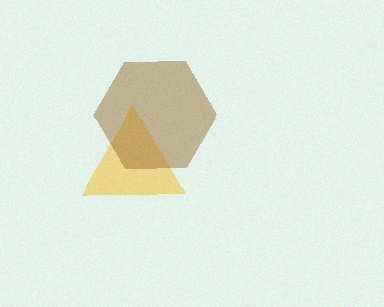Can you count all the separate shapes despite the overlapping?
Yes, there are 2 separate shapes.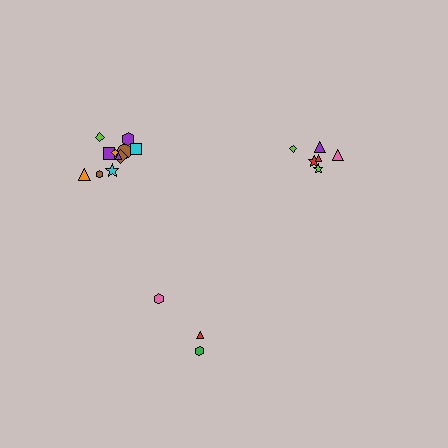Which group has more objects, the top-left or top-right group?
The top-left group.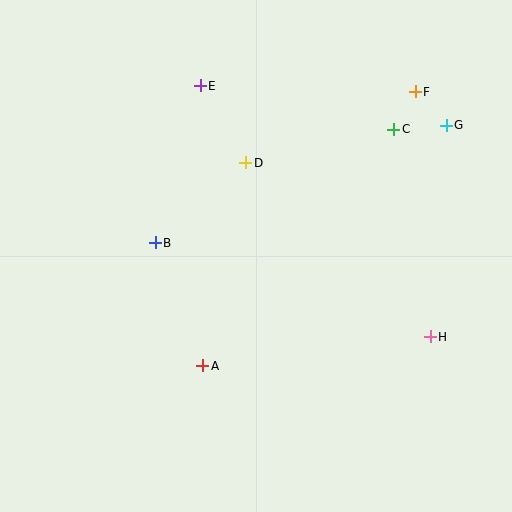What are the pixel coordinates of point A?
Point A is at (203, 366).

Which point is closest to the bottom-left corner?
Point A is closest to the bottom-left corner.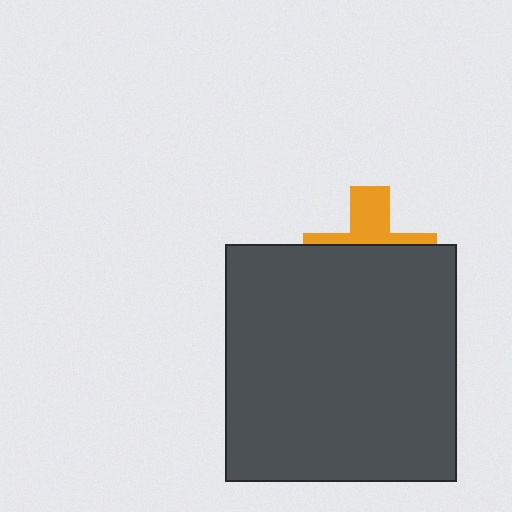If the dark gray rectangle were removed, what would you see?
You would see the complete orange cross.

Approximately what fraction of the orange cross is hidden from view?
Roughly 64% of the orange cross is hidden behind the dark gray rectangle.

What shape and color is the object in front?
The object in front is a dark gray rectangle.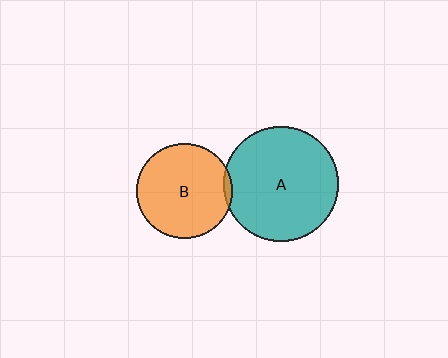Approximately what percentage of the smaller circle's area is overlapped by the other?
Approximately 5%.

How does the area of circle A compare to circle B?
Approximately 1.5 times.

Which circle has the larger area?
Circle A (teal).